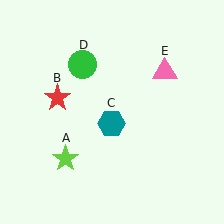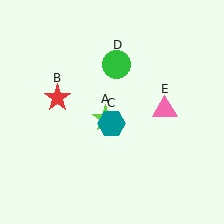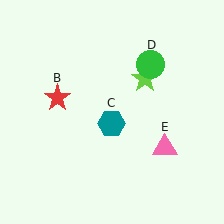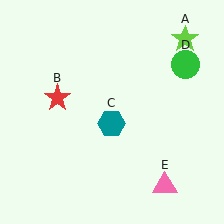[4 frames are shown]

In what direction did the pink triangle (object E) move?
The pink triangle (object E) moved down.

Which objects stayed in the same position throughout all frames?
Red star (object B) and teal hexagon (object C) remained stationary.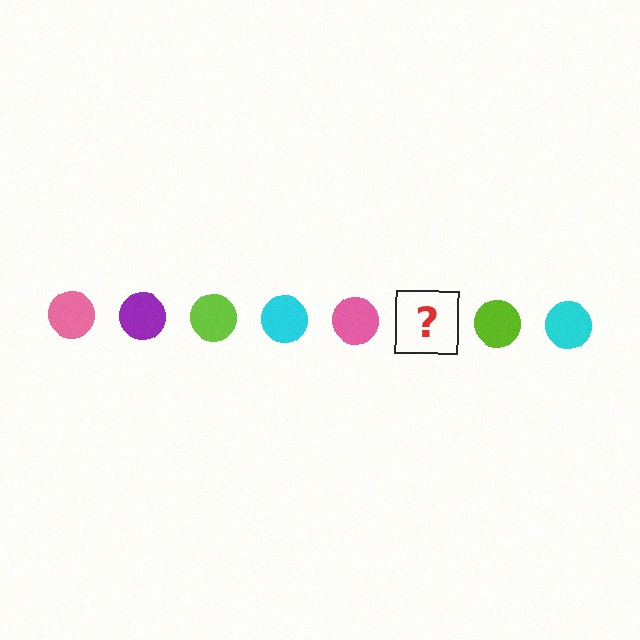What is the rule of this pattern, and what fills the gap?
The rule is that the pattern cycles through pink, purple, lime, cyan circles. The gap should be filled with a purple circle.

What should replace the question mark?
The question mark should be replaced with a purple circle.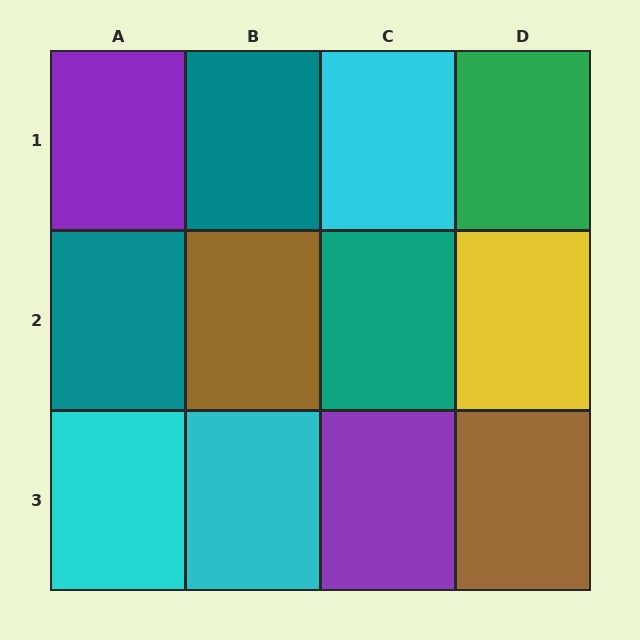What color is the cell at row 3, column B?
Cyan.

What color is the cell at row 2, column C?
Teal.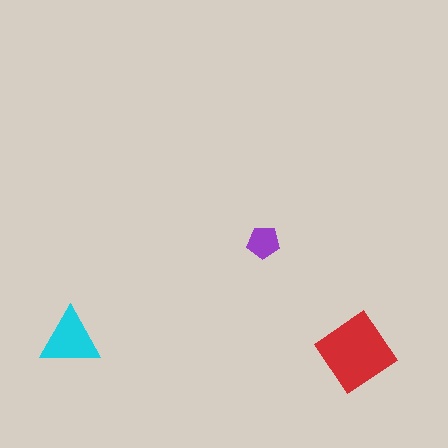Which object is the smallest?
The purple pentagon.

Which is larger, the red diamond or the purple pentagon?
The red diamond.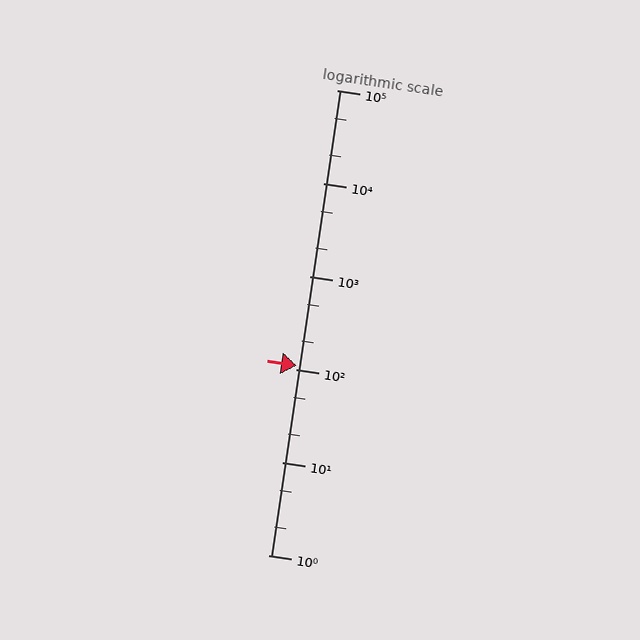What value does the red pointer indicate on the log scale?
The pointer indicates approximately 110.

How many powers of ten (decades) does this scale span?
The scale spans 5 decades, from 1 to 100000.